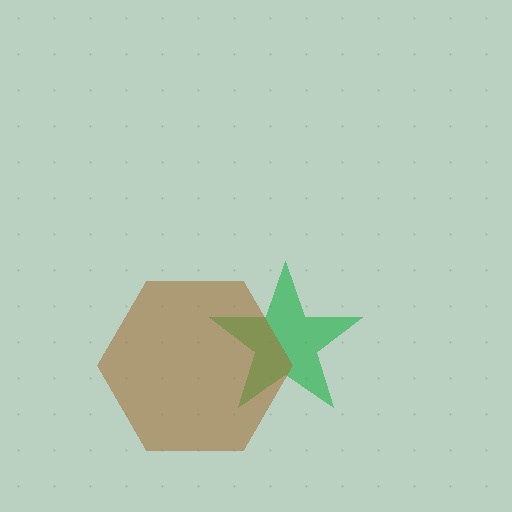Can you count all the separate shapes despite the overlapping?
Yes, there are 2 separate shapes.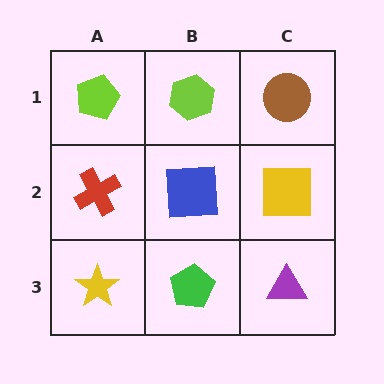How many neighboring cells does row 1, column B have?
3.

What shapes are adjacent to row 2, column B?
A lime hexagon (row 1, column B), a green pentagon (row 3, column B), a red cross (row 2, column A), a yellow square (row 2, column C).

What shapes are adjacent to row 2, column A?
A lime pentagon (row 1, column A), a yellow star (row 3, column A), a blue square (row 2, column B).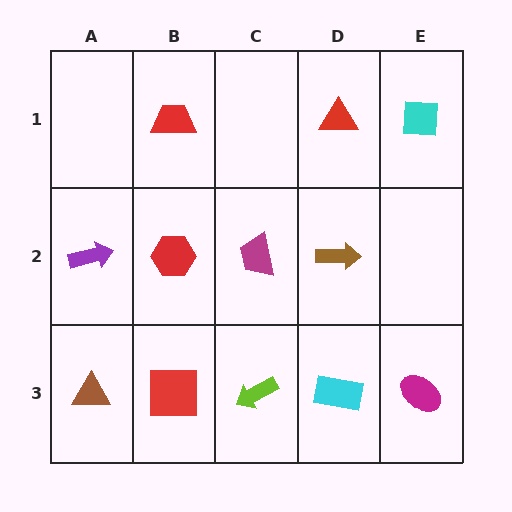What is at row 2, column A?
A purple arrow.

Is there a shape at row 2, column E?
No, that cell is empty.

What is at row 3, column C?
A lime arrow.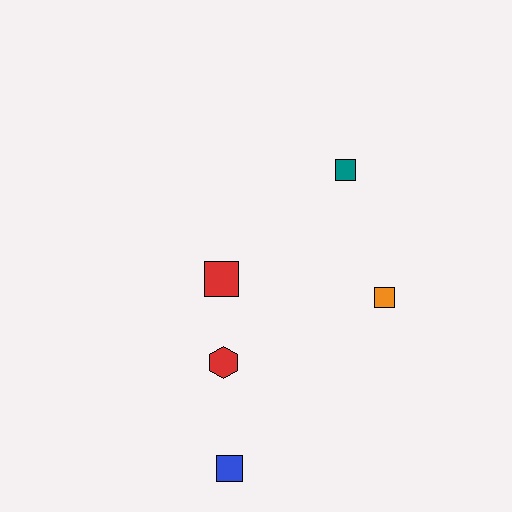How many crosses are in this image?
There are no crosses.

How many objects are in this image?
There are 5 objects.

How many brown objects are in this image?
There are no brown objects.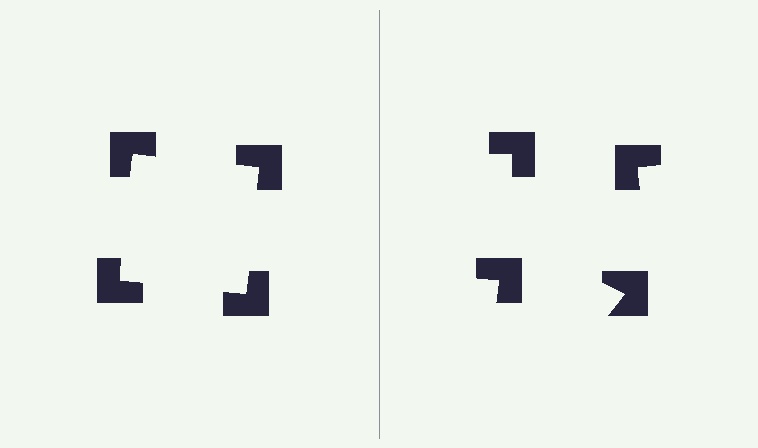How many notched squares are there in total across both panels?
8 — 4 on each side.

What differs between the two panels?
The notched squares are positioned identically on both sides; only the wedge orientations differ. On the left they align to a square; on the right they are misaligned.